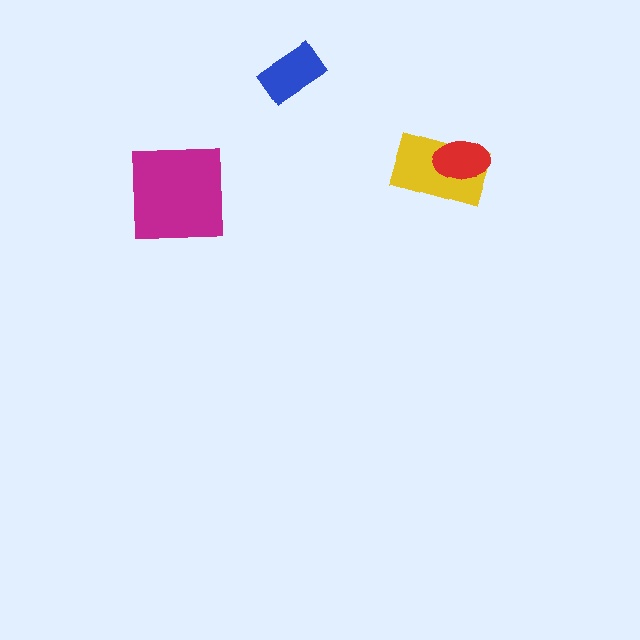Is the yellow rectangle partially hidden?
Yes, it is partially covered by another shape.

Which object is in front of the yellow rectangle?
The red ellipse is in front of the yellow rectangle.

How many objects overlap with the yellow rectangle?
1 object overlaps with the yellow rectangle.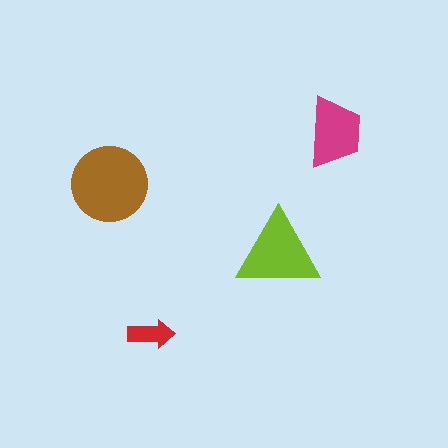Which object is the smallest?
The red arrow.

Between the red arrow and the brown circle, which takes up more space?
The brown circle.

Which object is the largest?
The brown circle.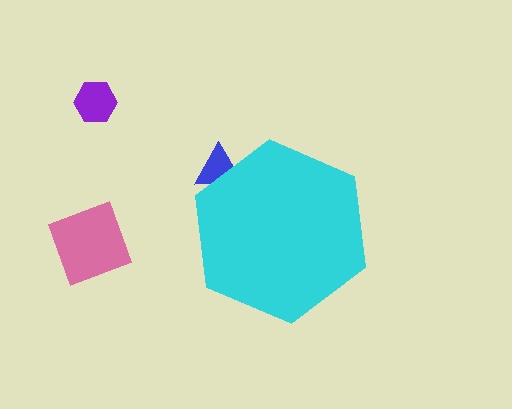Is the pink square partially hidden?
No, the pink square is fully visible.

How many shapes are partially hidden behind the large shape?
1 shape is partially hidden.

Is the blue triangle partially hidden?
Yes, the blue triangle is partially hidden behind the cyan hexagon.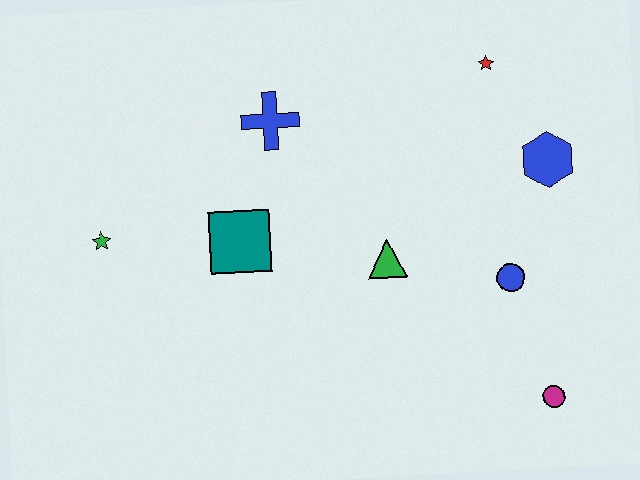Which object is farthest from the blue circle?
The green star is farthest from the blue circle.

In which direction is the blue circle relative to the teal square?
The blue circle is to the right of the teal square.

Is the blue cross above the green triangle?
Yes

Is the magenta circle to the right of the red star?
Yes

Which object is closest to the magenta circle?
The blue circle is closest to the magenta circle.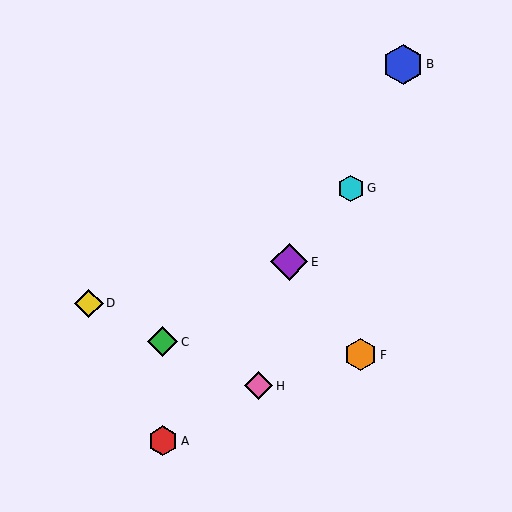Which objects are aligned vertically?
Objects A, C are aligned vertically.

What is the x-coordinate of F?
Object F is at x≈360.